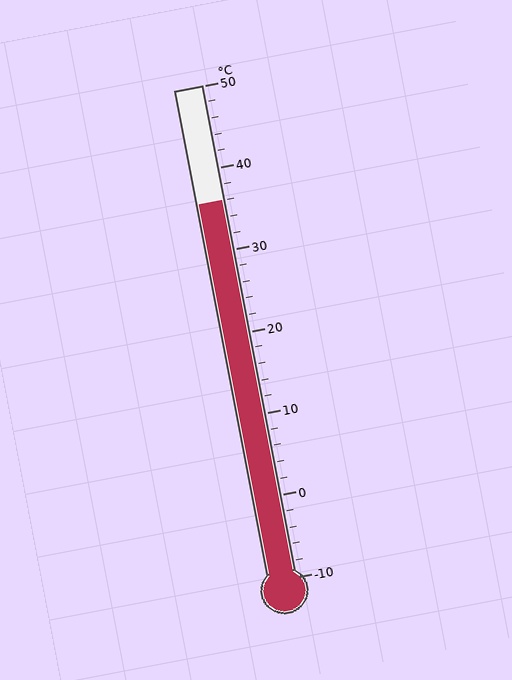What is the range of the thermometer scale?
The thermometer scale ranges from -10°C to 50°C.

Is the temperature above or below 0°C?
The temperature is above 0°C.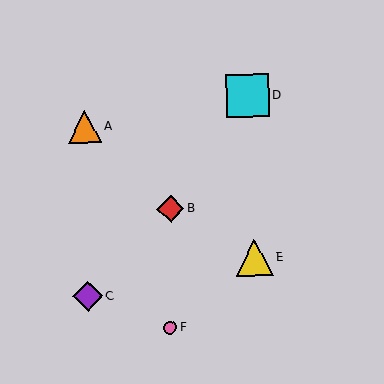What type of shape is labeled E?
Shape E is a yellow triangle.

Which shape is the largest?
The cyan square (labeled D) is the largest.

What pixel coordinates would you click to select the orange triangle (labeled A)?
Click at (85, 127) to select the orange triangle A.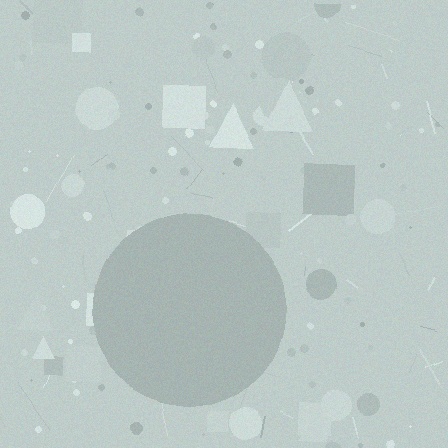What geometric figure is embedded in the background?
A circle is embedded in the background.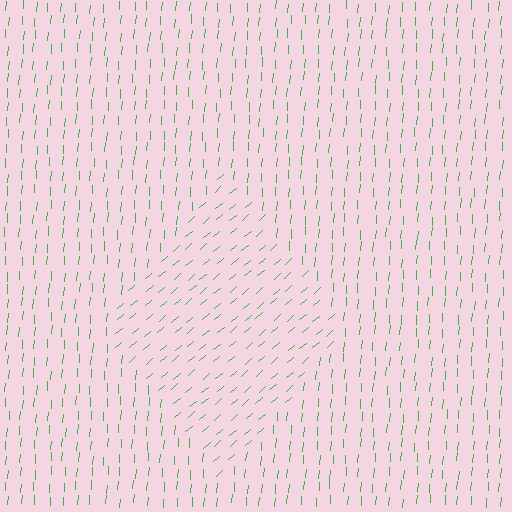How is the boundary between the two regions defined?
The boundary is defined purely by a change in line orientation (approximately 45 degrees difference). All lines are the same color and thickness.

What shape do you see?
I see a diamond.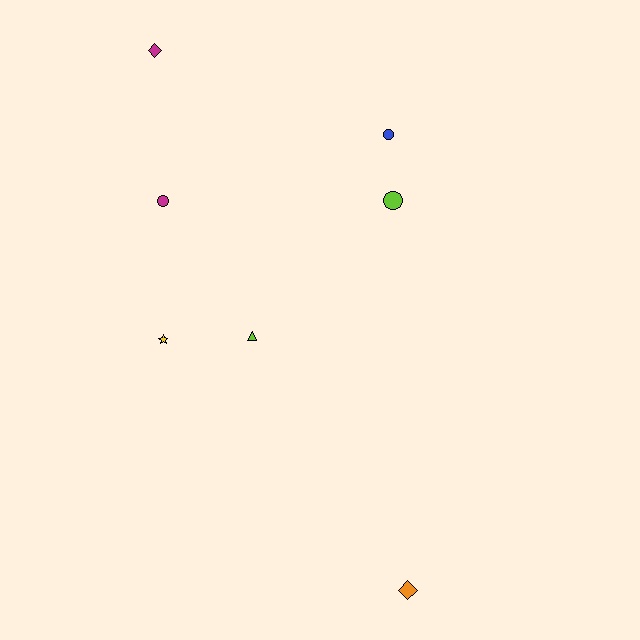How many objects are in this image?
There are 7 objects.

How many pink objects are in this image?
There are no pink objects.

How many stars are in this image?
There is 1 star.